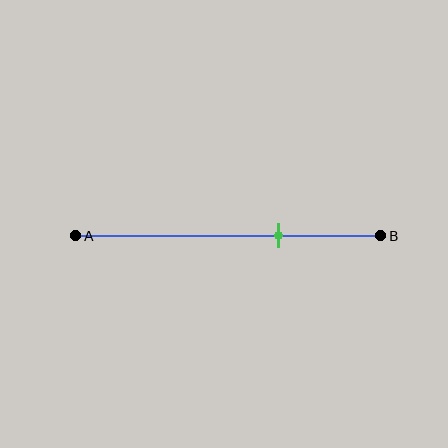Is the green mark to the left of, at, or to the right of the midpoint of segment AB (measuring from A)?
The green mark is to the right of the midpoint of segment AB.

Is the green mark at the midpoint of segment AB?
No, the mark is at about 65% from A, not at the 50% midpoint.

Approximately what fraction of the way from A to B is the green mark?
The green mark is approximately 65% of the way from A to B.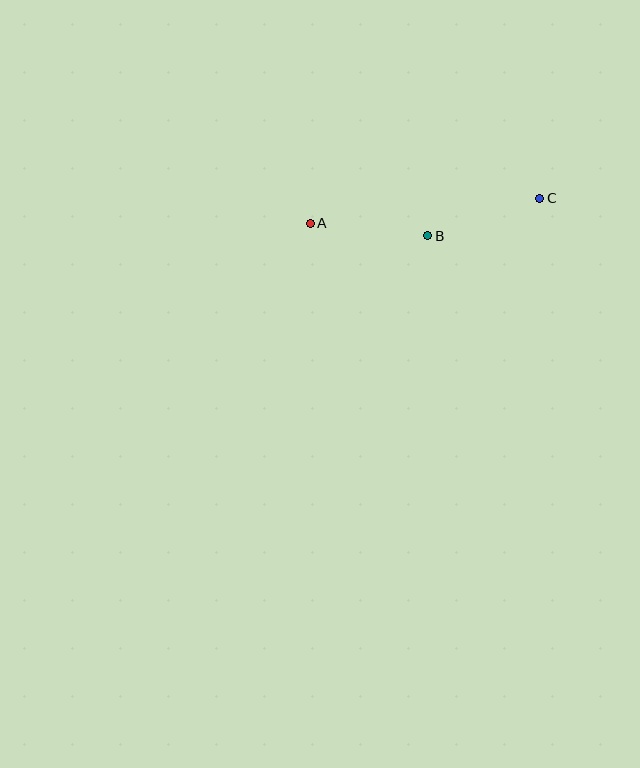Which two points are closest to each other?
Points B and C are closest to each other.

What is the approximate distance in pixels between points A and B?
The distance between A and B is approximately 118 pixels.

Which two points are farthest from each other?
Points A and C are farthest from each other.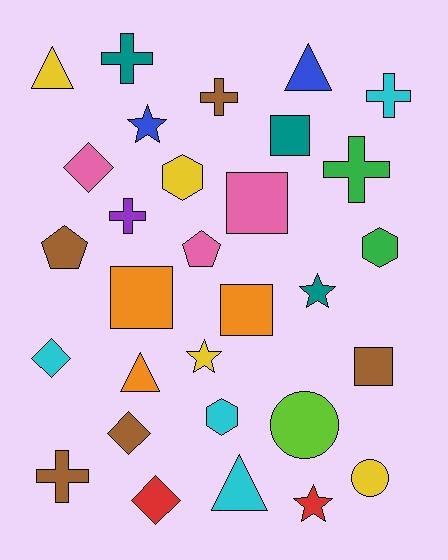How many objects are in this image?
There are 30 objects.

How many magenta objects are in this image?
There are no magenta objects.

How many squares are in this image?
There are 5 squares.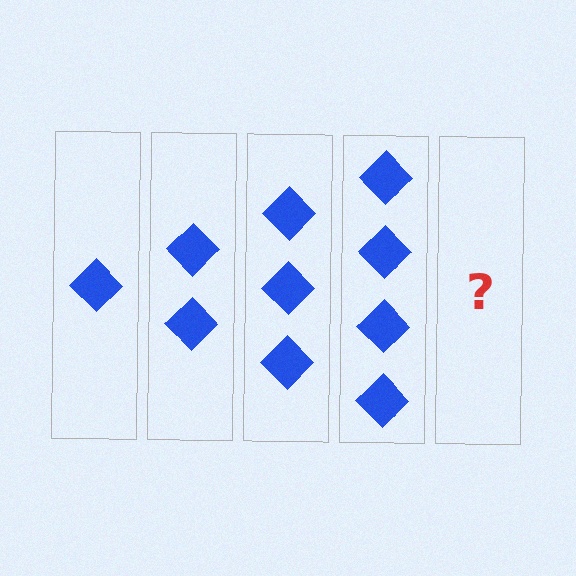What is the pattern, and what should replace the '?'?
The pattern is that each step adds one more diamond. The '?' should be 5 diamonds.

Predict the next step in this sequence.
The next step is 5 diamonds.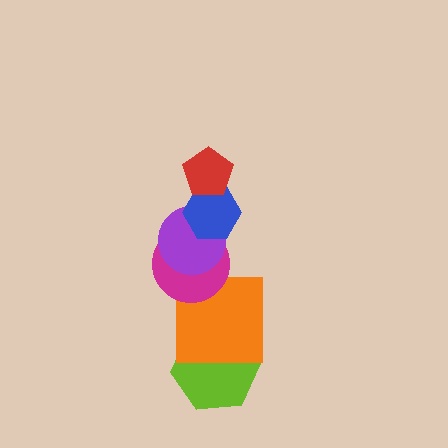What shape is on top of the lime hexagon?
The orange square is on top of the lime hexagon.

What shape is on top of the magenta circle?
The purple circle is on top of the magenta circle.